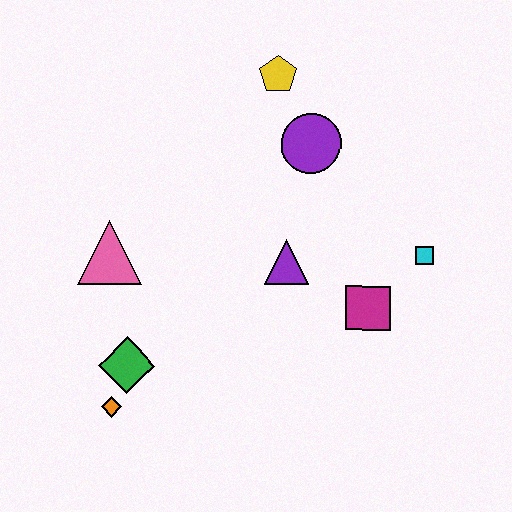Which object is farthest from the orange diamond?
The yellow pentagon is farthest from the orange diamond.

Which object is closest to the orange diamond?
The green diamond is closest to the orange diamond.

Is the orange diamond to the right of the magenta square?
No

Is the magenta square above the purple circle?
No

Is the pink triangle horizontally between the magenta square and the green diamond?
No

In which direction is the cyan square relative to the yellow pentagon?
The cyan square is below the yellow pentagon.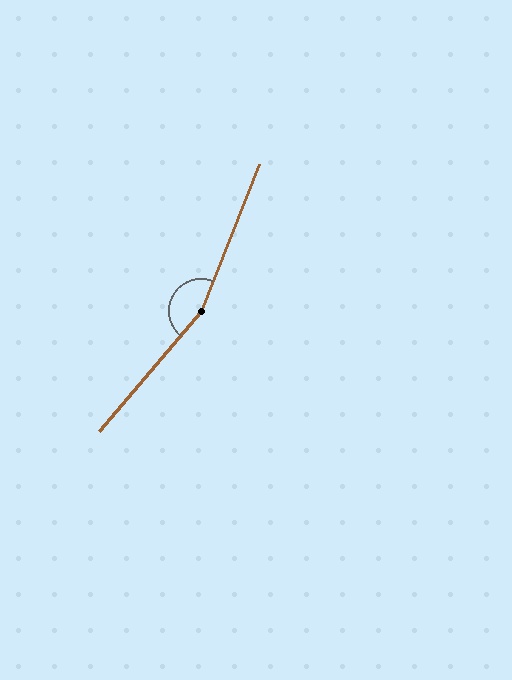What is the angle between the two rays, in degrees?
Approximately 162 degrees.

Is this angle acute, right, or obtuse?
It is obtuse.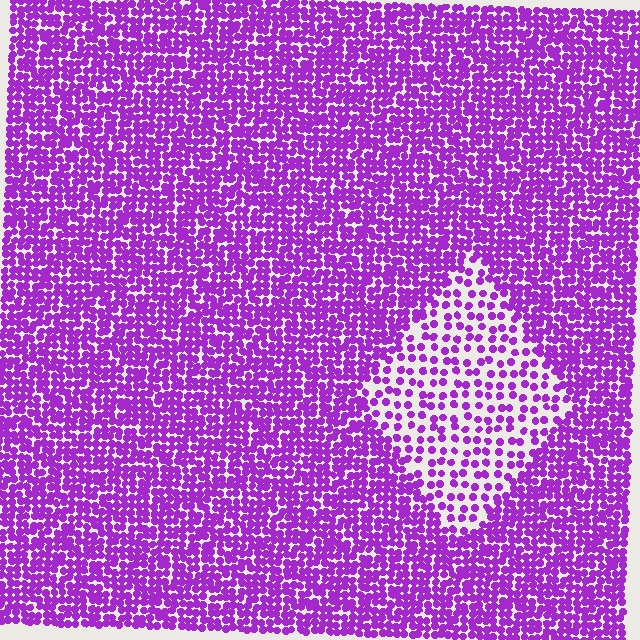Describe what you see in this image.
The image contains small purple elements arranged at two different densities. A diamond-shaped region is visible where the elements are less densely packed than the surrounding area.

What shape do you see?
I see a diamond.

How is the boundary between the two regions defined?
The boundary is defined by a change in element density (approximately 2.3x ratio). All elements are the same color, size, and shape.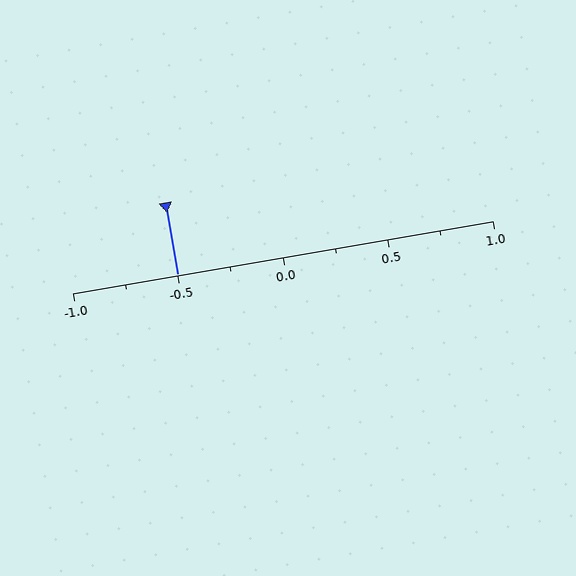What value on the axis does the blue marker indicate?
The marker indicates approximately -0.5.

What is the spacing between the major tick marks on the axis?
The major ticks are spaced 0.5 apart.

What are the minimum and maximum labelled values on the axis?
The axis runs from -1.0 to 1.0.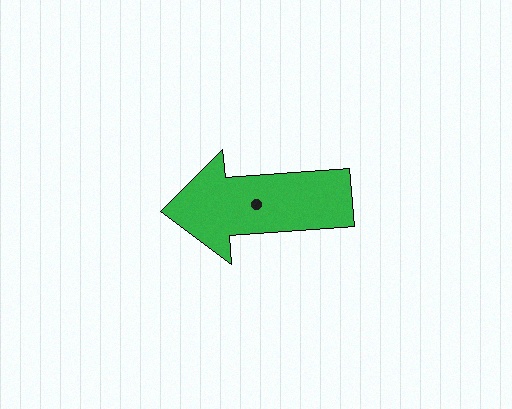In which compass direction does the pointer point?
West.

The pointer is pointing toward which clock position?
Roughly 9 o'clock.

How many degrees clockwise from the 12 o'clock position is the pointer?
Approximately 266 degrees.